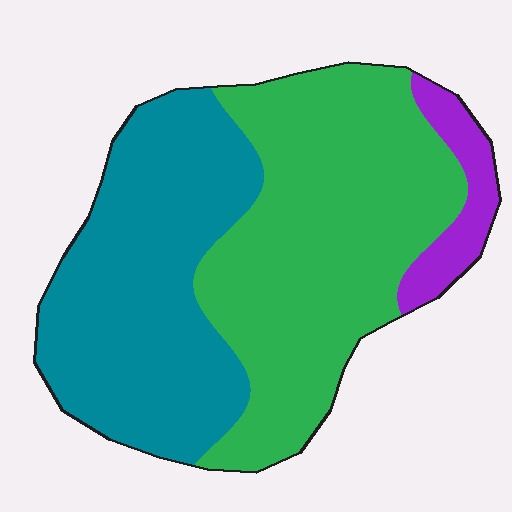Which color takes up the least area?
Purple, at roughly 10%.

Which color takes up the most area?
Green, at roughly 50%.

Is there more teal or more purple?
Teal.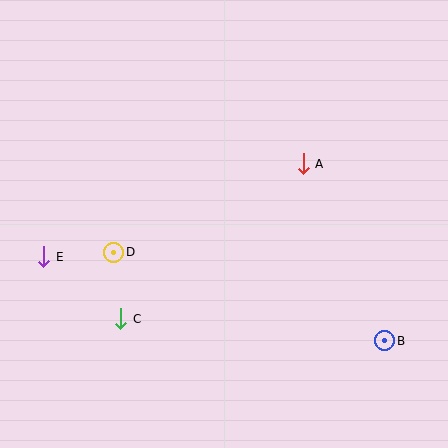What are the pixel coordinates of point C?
Point C is at (121, 319).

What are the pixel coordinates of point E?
Point E is at (44, 257).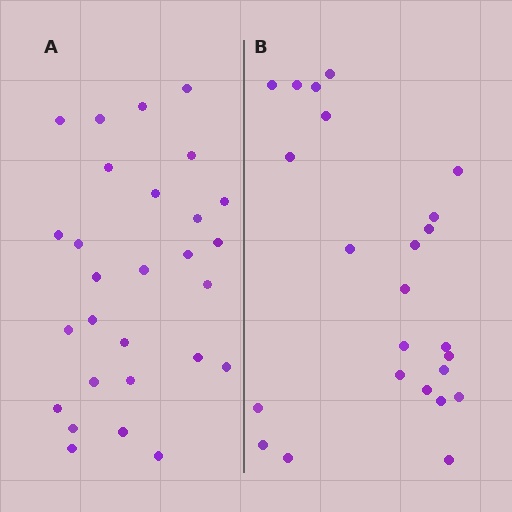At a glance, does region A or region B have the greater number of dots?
Region A (the left region) has more dots.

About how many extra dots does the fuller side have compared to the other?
Region A has about 4 more dots than region B.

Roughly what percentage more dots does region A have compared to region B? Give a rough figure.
About 15% more.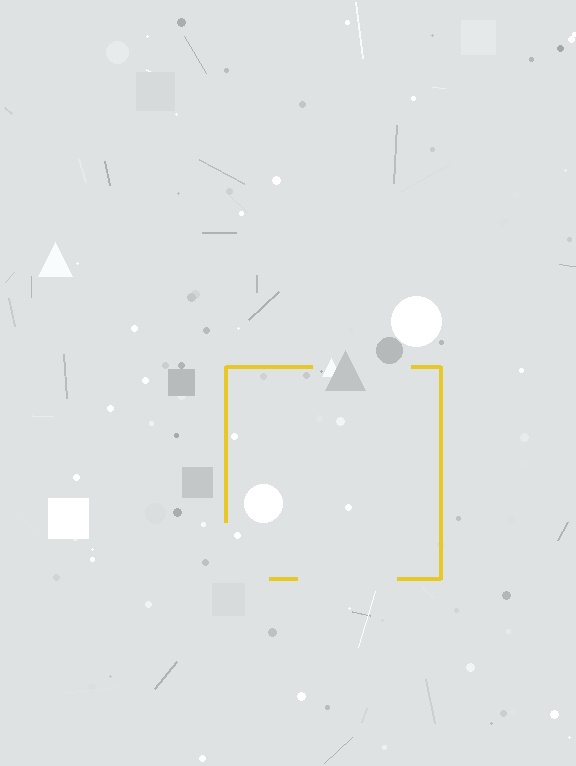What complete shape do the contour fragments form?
The contour fragments form a square.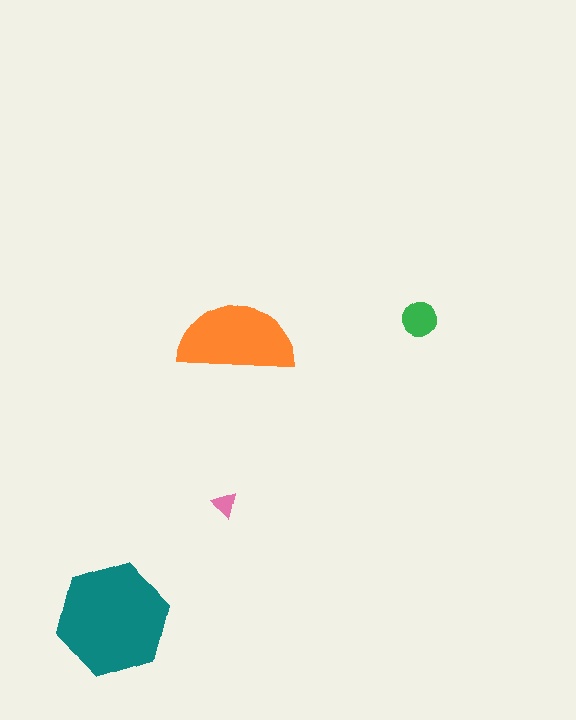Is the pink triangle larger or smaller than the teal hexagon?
Smaller.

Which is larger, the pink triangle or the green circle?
The green circle.